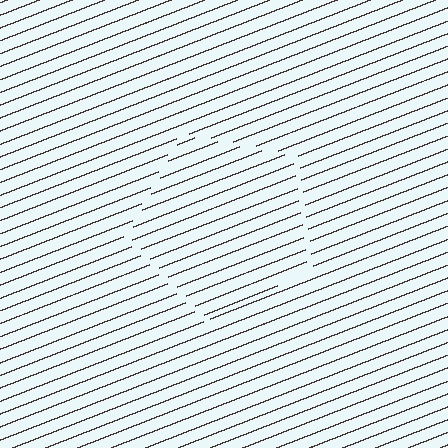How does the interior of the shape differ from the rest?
The interior of the shape contains the same grating, shifted by half a period — the contour is defined by the phase discontinuity where line-ends from the inner and outer gratings abut.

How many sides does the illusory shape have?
5 sides — the line-ends trace a pentagon.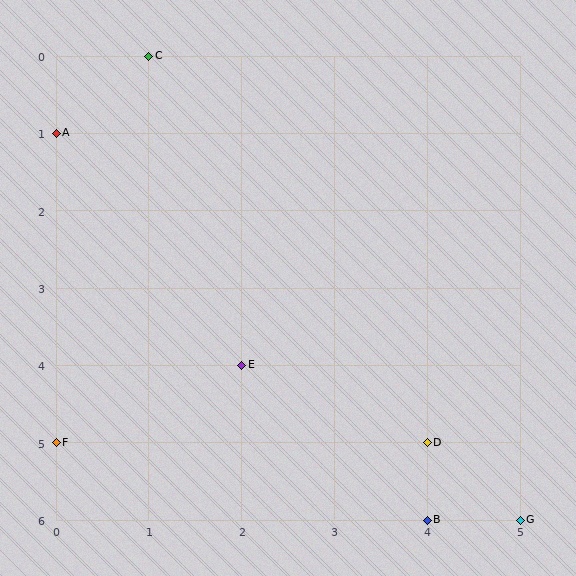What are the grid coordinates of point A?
Point A is at grid coordinates (0, 1).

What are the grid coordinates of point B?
Point B is at grid coordinates (4, 6).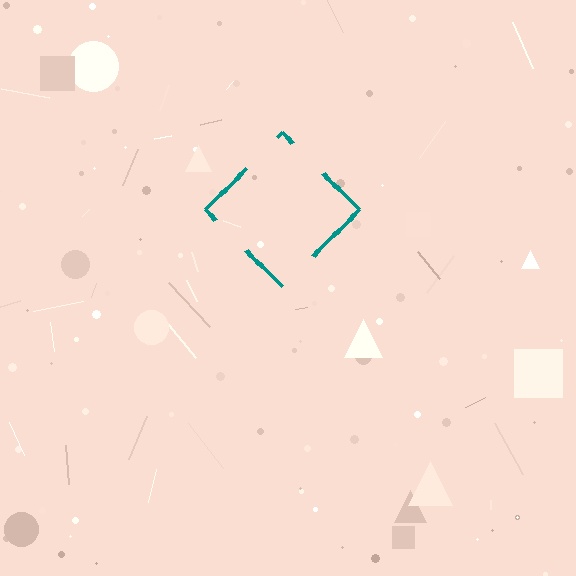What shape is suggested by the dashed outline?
The dashed outline suggests a diamond.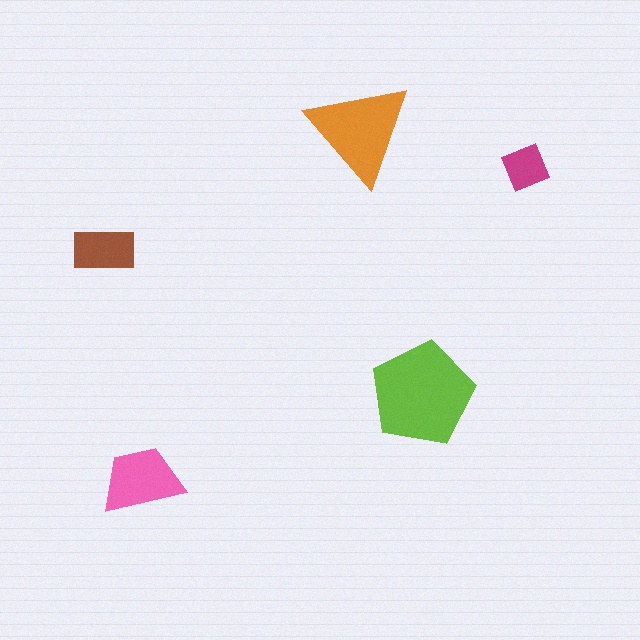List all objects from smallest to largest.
The magenta diamond, the brown rectangle, the pink trapezoid, the orange triangle, the lime pentagon.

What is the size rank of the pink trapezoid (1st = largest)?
3rd.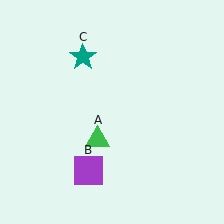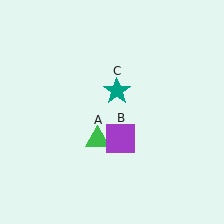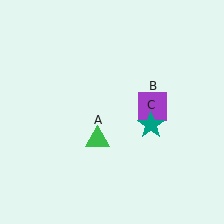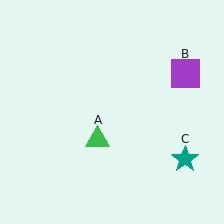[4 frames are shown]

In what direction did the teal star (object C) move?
The teal star (object C) moved down and to the right.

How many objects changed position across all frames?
2 objects changed position: purple square (object B), teal star (object C).